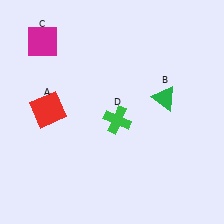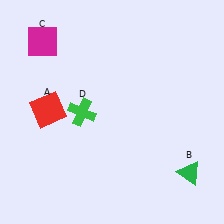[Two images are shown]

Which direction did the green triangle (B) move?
The green triangle (B) moved down.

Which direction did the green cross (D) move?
The green cross (D) moved left.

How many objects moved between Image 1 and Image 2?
2 objects moved between the two images.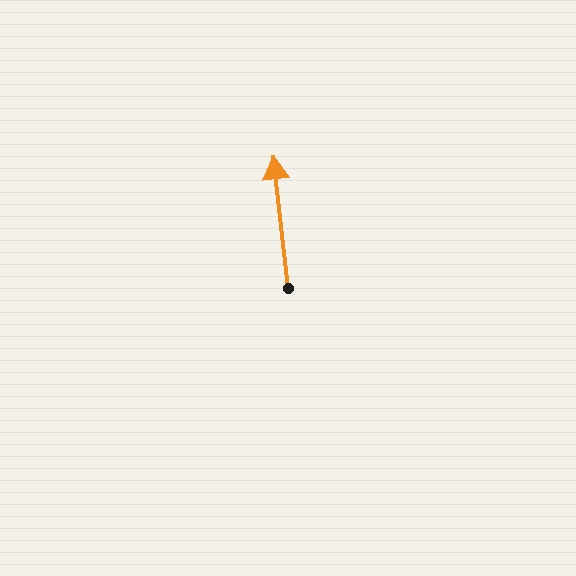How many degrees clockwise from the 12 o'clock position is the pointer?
Approximately 354 degrees.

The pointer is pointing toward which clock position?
Roughly 12 o'clock.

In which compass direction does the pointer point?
North.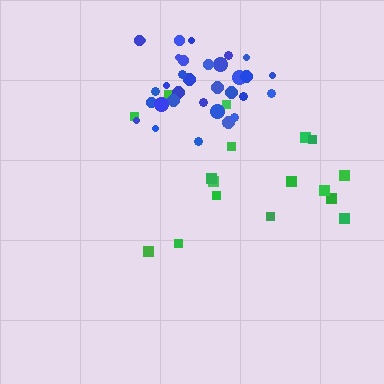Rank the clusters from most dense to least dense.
blue, green.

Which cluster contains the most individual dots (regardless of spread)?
Blue (33).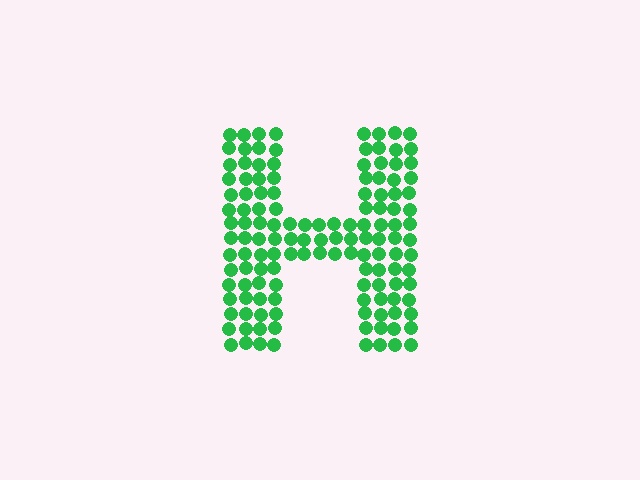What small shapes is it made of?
It is made of small circles.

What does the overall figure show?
The overall figure shows the letter H.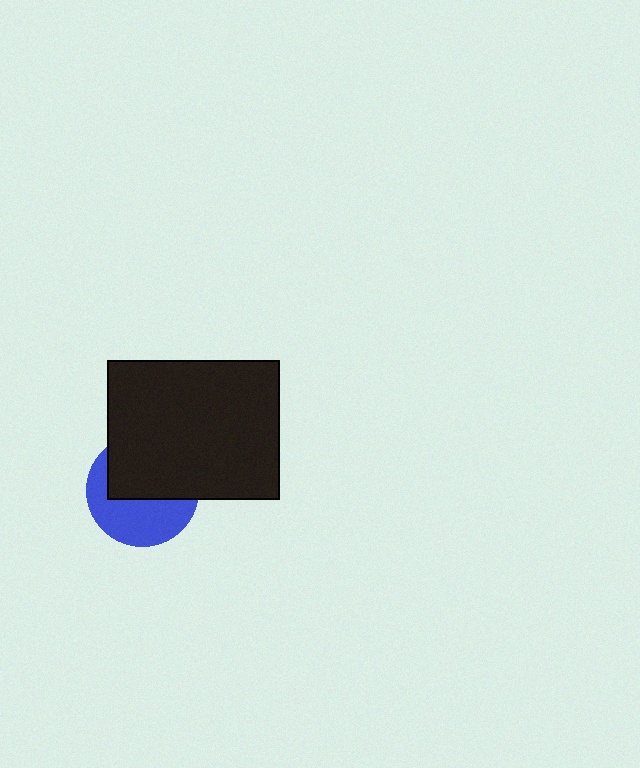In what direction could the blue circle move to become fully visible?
The blue circle could move down. That would shift it out from behind the black rectangle entirely.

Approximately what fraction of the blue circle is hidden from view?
Roughly 52% of the blue circle is hidden behind the black rectangle.